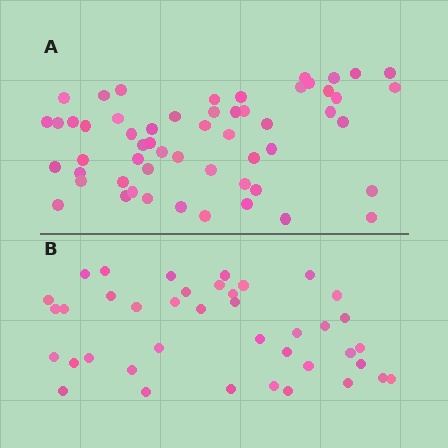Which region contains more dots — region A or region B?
Region A (the top region) has more dots.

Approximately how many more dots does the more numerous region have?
Region A has approximately 15 more dots than region B.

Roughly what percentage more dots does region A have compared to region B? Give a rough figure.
About 40% more.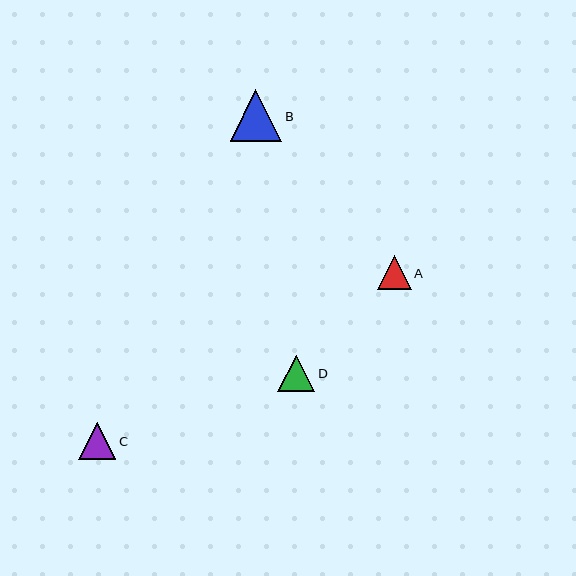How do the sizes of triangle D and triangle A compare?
Triangle D and triangle A are approximately the same size.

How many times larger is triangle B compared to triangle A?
Triangle B is approximately 1.5 times the size of triangle A.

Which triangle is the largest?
Triangle B is the largest with a size of approximately 52 pixels.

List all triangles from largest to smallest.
From largest to smallest: B, C, D, A.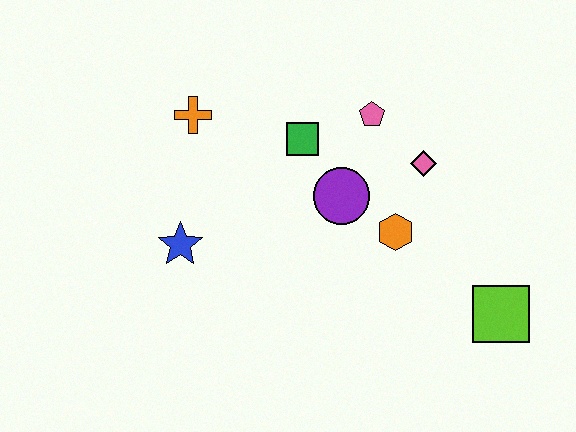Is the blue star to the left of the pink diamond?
Yes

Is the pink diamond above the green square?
No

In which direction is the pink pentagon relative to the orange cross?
The pink pentagon is to the right of the orange cross.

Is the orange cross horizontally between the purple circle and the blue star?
Yes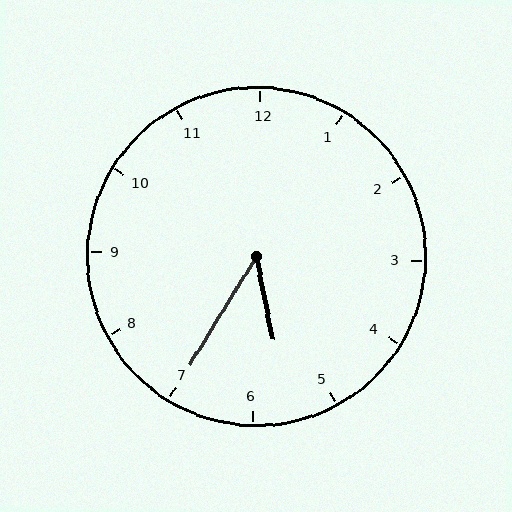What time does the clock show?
5:35.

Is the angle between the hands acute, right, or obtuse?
It is acute.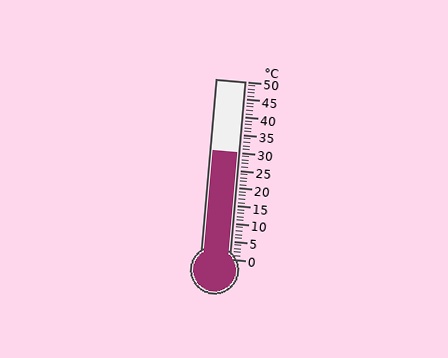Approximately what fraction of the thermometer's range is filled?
The thermometer is filled to approximately 60% of its range.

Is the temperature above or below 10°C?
The temperature is above 10°C.